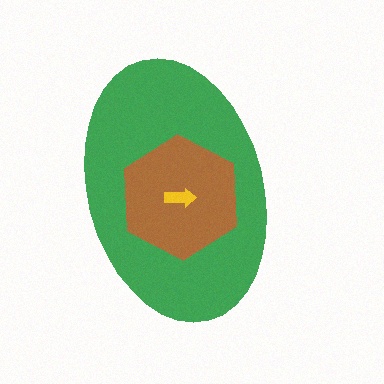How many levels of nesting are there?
3.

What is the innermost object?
The yellow arrow.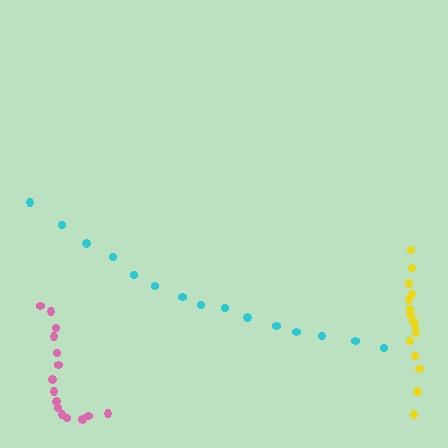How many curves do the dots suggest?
There are 3 distinct paths.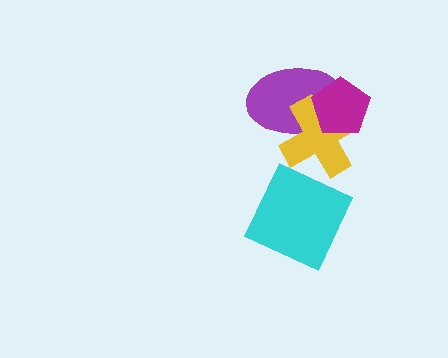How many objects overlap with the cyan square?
0 objects overlap with the cyan square.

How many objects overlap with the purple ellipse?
2 objects overlap with the purple ellipse.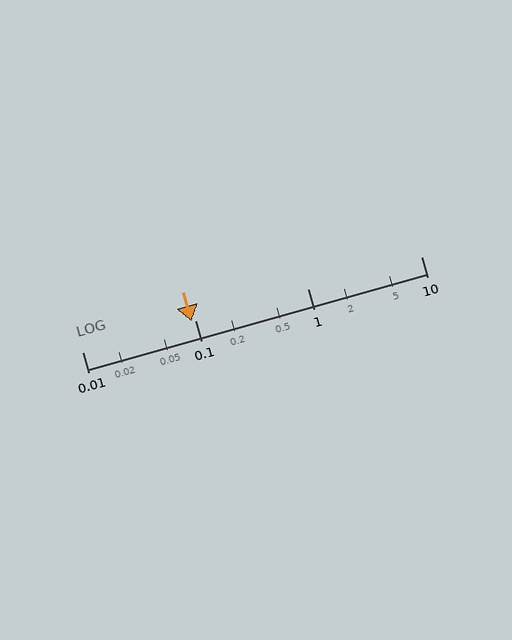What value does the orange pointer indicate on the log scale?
The pointer indicates approximately 0.092.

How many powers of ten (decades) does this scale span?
The scale spans 3 decades, from 0.01 to 10.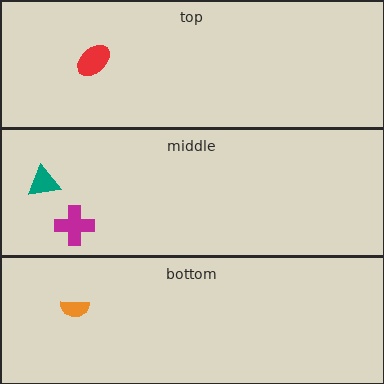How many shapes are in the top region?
1.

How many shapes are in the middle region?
2.